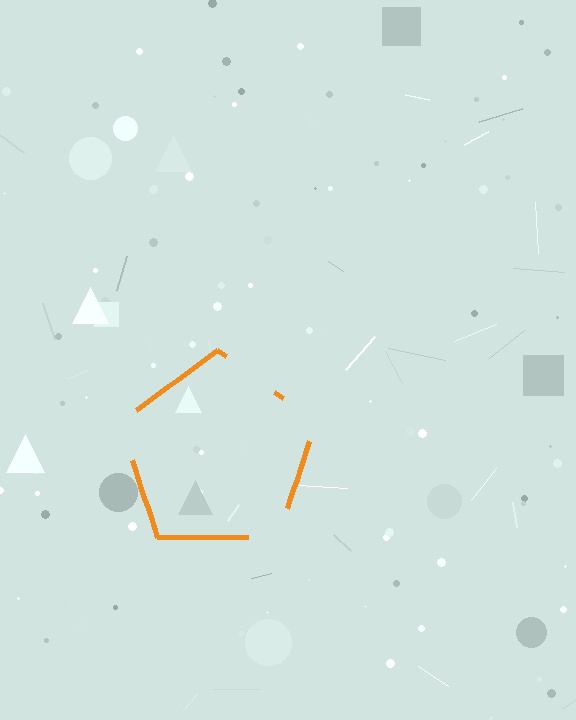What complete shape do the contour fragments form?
The contour fragments form a pentagon.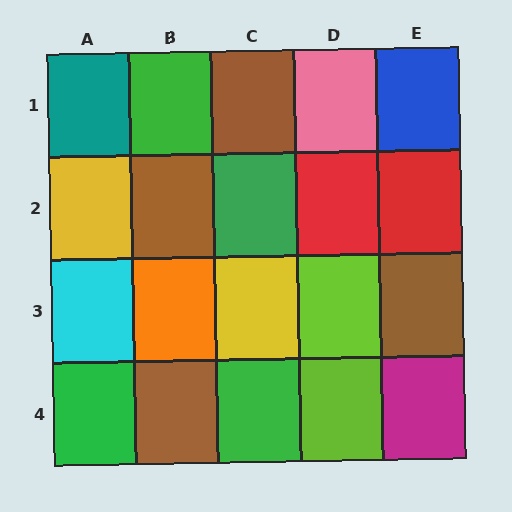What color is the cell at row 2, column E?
Red.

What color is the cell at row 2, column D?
Red.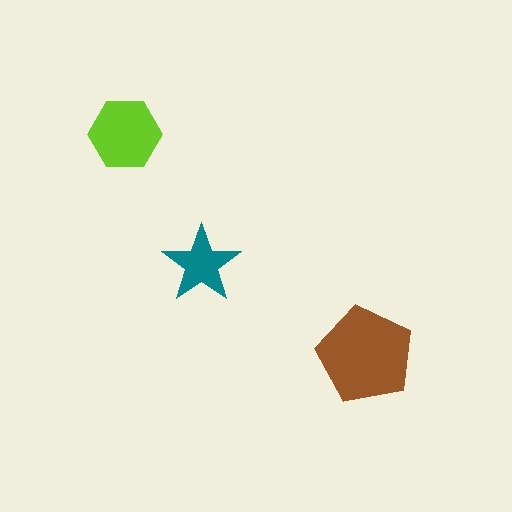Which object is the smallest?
The teal star.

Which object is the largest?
The brown pentagon.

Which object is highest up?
The lime hexagon is topmost.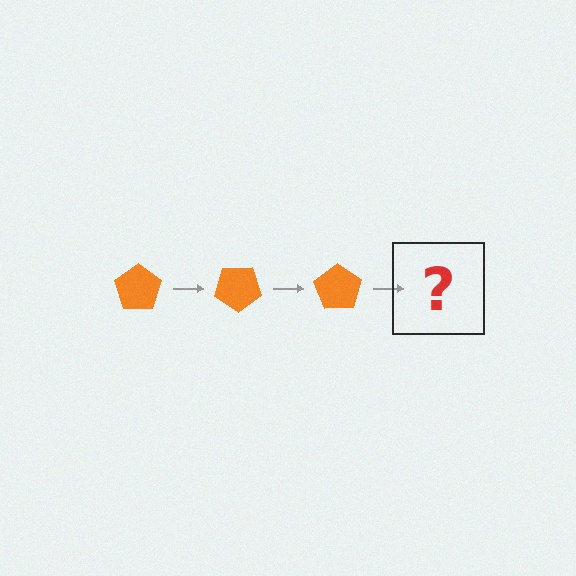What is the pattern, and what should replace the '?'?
The pattern is that the pentagon rotates 35 degrees each step. The '?' should be an orange pentagon rotated 105 degrees.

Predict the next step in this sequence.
The next step is an orange pentagon rotated 105 degrees.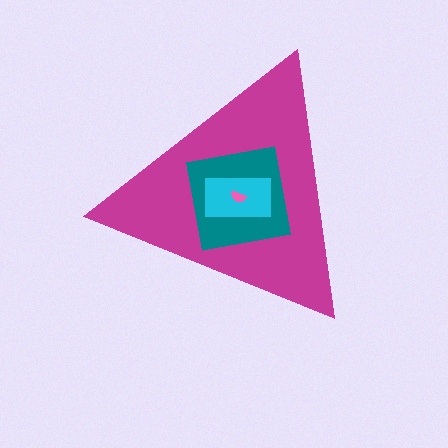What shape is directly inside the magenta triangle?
The teal square.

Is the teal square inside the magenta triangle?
Yes.